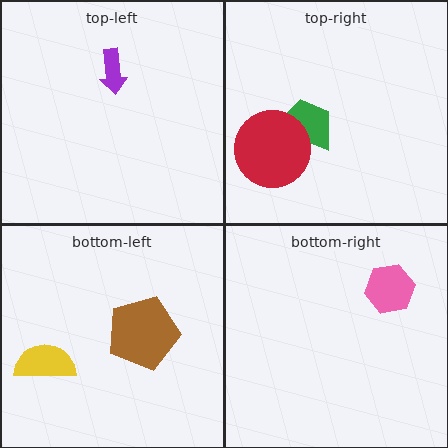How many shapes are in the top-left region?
1.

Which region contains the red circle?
The top-right region.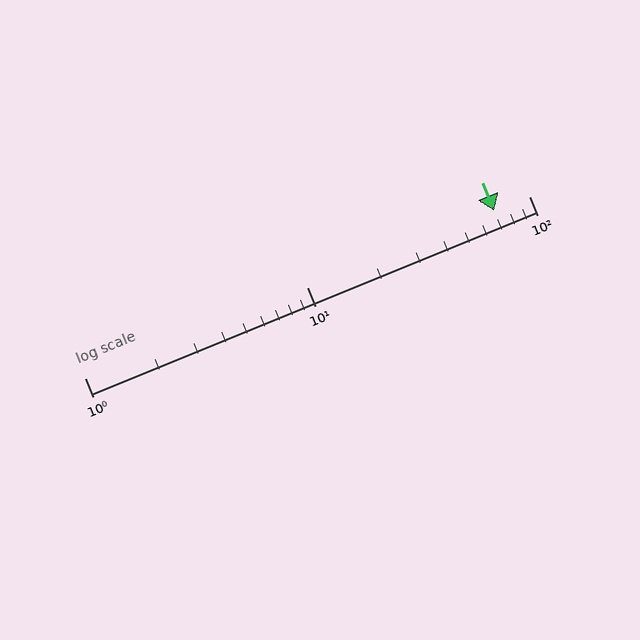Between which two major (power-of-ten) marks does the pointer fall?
The pointer is between 10 and 100.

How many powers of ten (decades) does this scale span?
The scale spans 2 decades, from 1 to 100.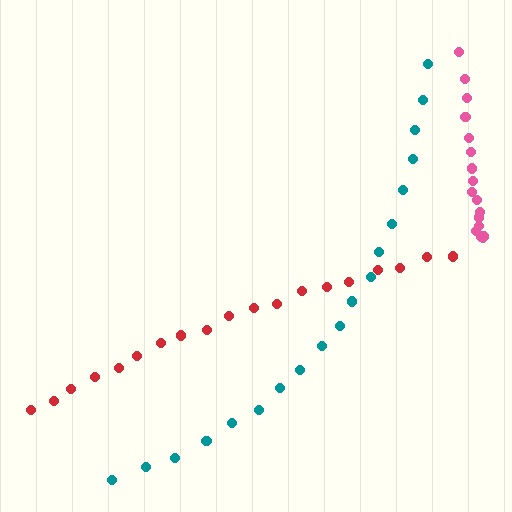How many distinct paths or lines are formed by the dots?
There are 3 distinct paths.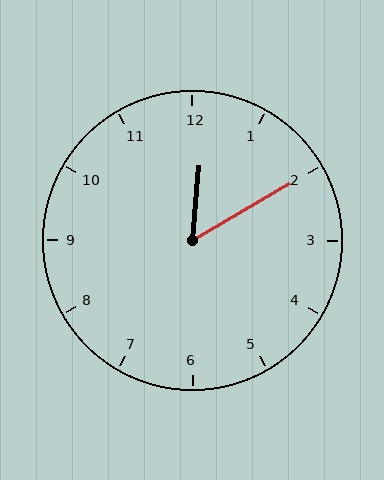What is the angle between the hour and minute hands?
Approximately 55 degrees.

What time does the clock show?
12:10.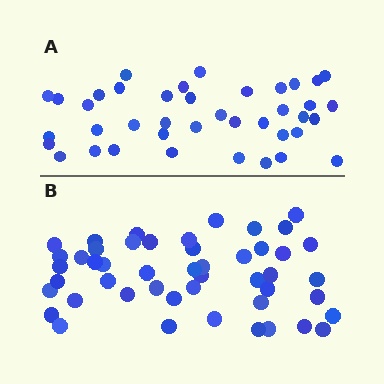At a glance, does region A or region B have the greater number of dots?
Region B (the bottom region) has more dots.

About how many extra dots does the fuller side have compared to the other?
Region B has roughly 8 or so more dots than region A.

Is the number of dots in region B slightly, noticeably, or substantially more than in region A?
Region B has only slightly more — the two regions are fairly close. The ratio is roughly 1.2 to 1.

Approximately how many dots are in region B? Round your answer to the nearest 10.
About 50 dots. (The exact count is 48, which rounds to 50.)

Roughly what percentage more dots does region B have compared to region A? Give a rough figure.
About 20% more.